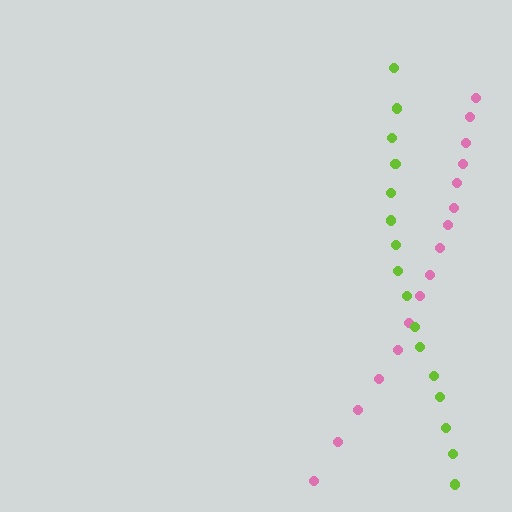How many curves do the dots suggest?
There are 2 distinct paths.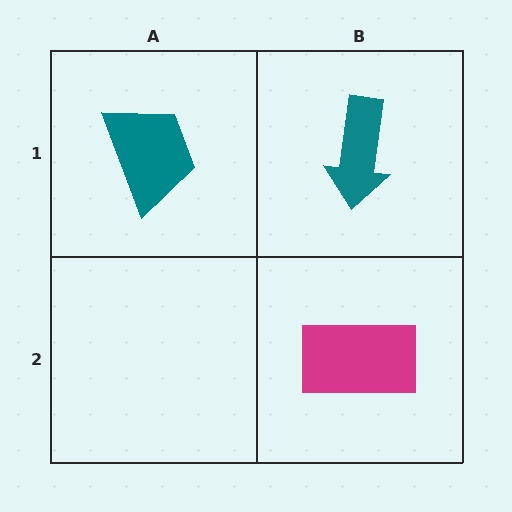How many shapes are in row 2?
1 shape.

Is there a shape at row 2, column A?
No, that cell is empty.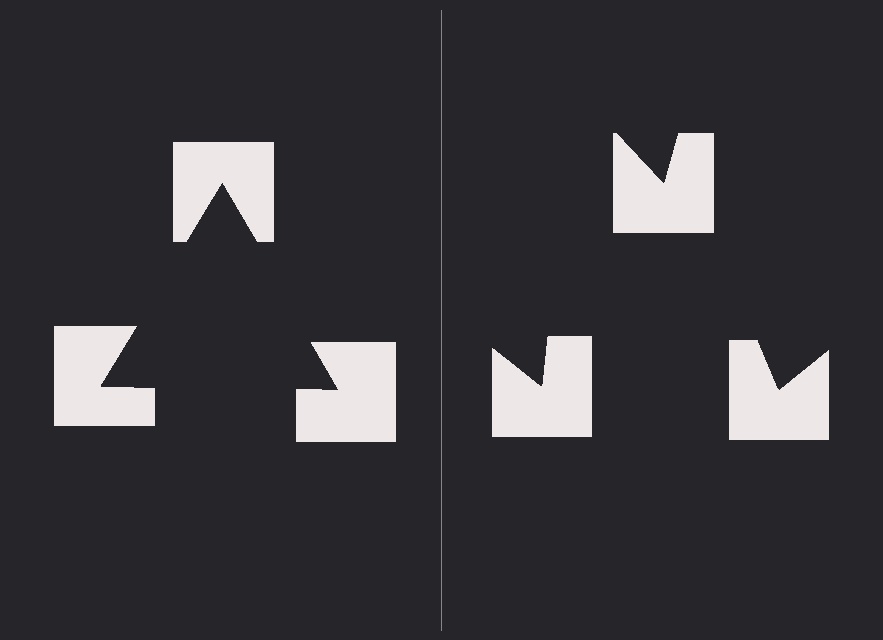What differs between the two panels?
The notched squares are positioned identically on both sides; only the wedge orientations differ. On the left they align to a triangle; on the right they are misaligned.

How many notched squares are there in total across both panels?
6 — 3 on each side.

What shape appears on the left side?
An illusory triangle.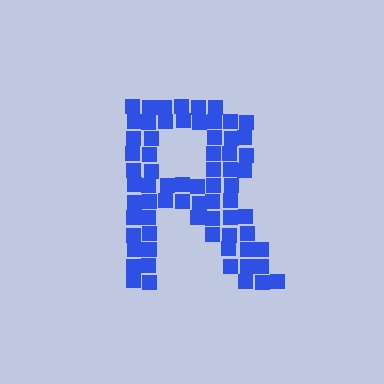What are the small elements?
The small elements are squares.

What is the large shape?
The large shape is the letter R.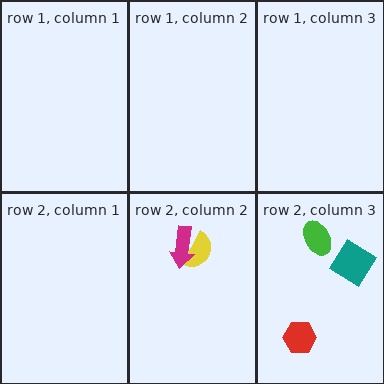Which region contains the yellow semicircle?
The row 2, column 2 region.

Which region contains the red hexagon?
The row 2, column 3 region.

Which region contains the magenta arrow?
The row 2, column 2 region.